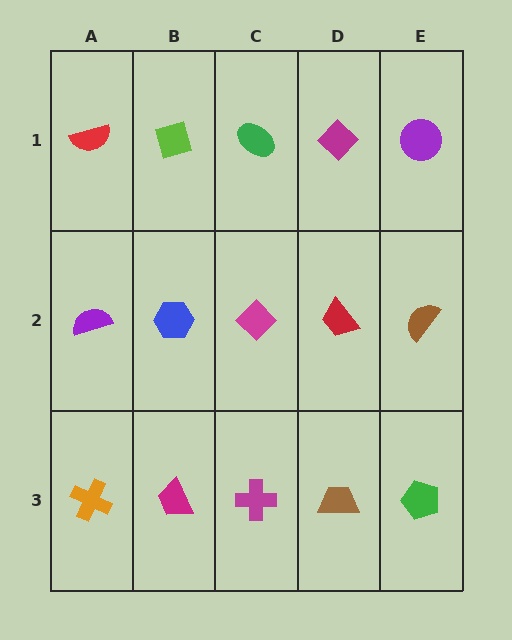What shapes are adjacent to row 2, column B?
A lime diamond (row 1, column B), a magenta trapezoid (row 3, column B), a purple semicircle (row 2, column A), a magenta diamond (row 2, column C).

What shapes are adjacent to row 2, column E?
A purple circle (row 1, column E), a green pentagon (row 3, column E), a red trapezoid (row 2, column D).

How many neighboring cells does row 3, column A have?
2.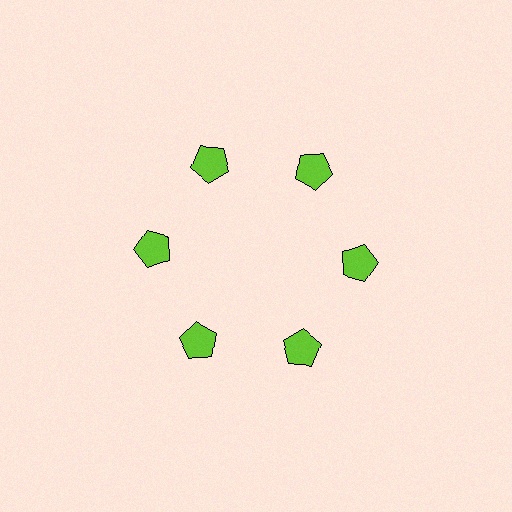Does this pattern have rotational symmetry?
Yes, this pattern has 6-fold rotational symmetry. It looks the same after rotating 60 degrees around the center.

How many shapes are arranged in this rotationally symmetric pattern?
There are 6 shapes, arranged in 6 groups of 1.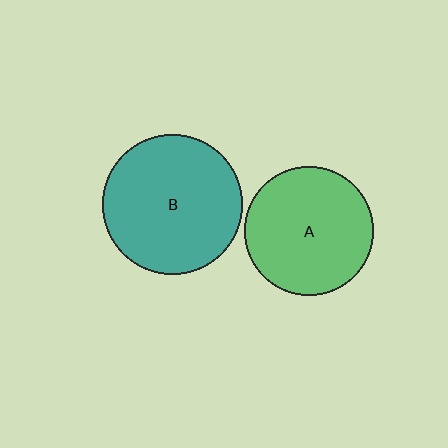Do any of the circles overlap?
No, none of the circles overlap.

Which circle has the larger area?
Circle B (teal).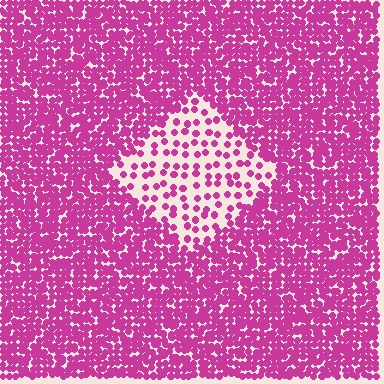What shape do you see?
I see a diamond.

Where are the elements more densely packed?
The elements are more densely packed outside the diamond boundary.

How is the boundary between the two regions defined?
The boundary is defined by a change in element density (approximately 3.1x ratio). All elements are the same color, size, and shape.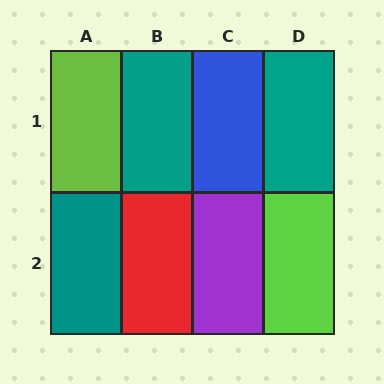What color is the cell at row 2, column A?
Teal.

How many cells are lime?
2 cells are lime.